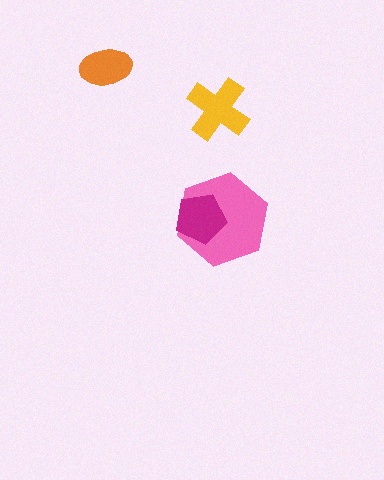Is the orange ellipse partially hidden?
No, no other shape covers it.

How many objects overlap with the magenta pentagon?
1 object overlaps with the magenta pentagon.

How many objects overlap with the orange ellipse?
0 objects overlap with the orange ellipse.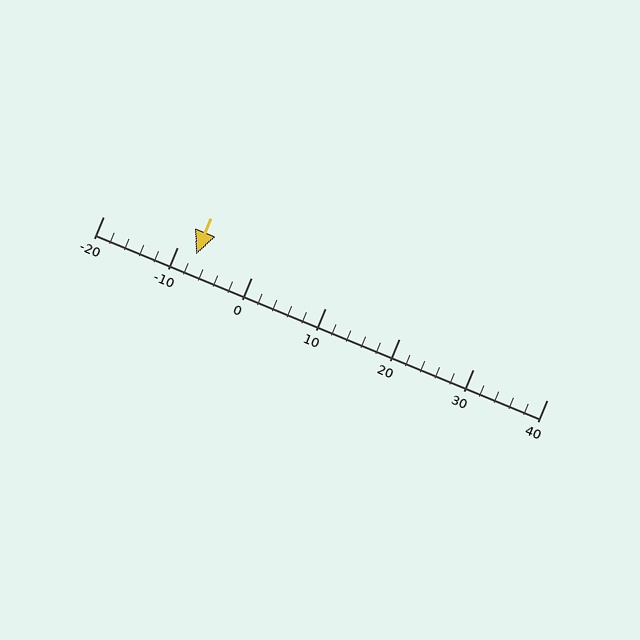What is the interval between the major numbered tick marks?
The major tick marks are spaced 10 units apart.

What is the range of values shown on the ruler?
The ruler shows values from -20 to 40.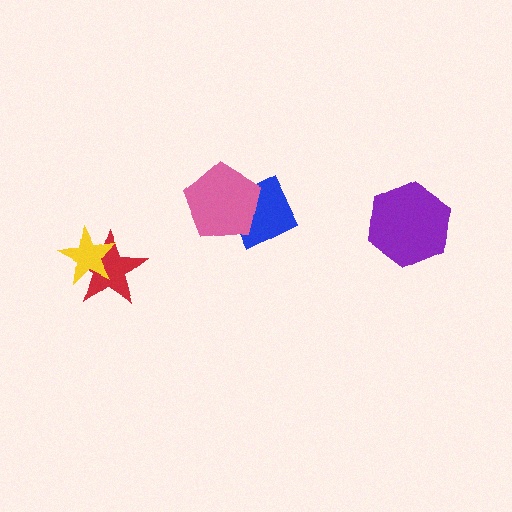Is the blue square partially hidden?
Yes, it is partially covered by another shape.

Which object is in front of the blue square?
The pink pentagon is in front of the blue square.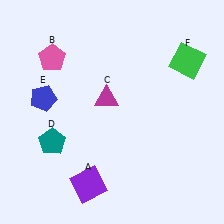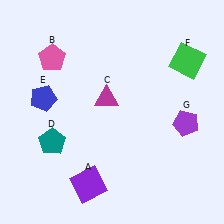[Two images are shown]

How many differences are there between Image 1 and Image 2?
There is 1 difference between the two images.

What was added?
A purple pentagon (G) was added in Image 2.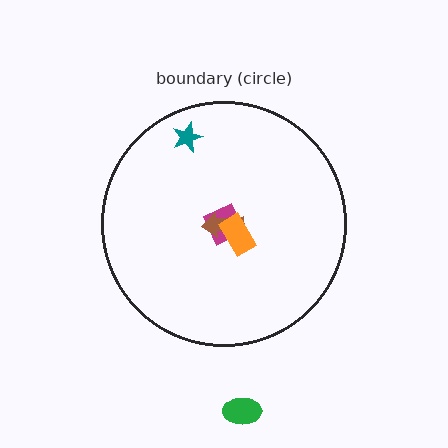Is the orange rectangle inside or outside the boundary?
Inside.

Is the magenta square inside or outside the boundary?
Inside.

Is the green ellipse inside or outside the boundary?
Outside.